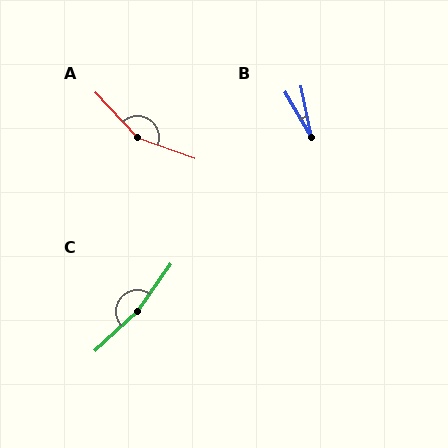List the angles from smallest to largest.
B (19°), A (153°), C (168°).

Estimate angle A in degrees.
Approximately 153 degrees.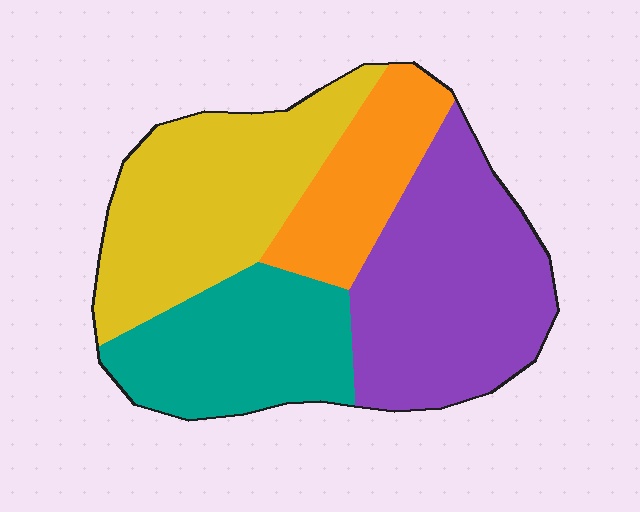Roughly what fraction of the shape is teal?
Teal takes up about one fifth (1/5) of the shape.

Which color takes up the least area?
Orange, at roughly 15%.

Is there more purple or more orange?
Purple.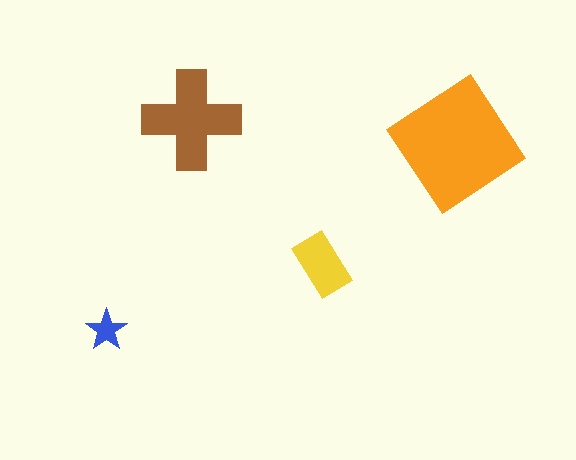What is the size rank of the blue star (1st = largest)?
4th.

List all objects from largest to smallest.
The orange diamond, the brown cross, the yellow rectangle, the blue star.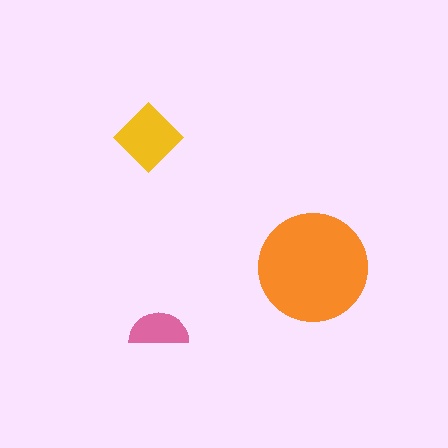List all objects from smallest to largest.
The pink semicircle, the yellow diamond, the orange circle.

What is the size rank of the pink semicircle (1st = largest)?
3rd.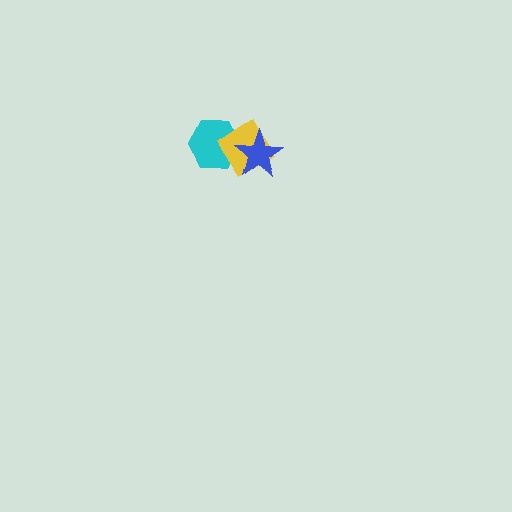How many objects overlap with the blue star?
2 objects overlap with the blue star.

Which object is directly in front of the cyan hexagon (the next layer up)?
The yellow diamond is directly in front of the cyan hexagon.